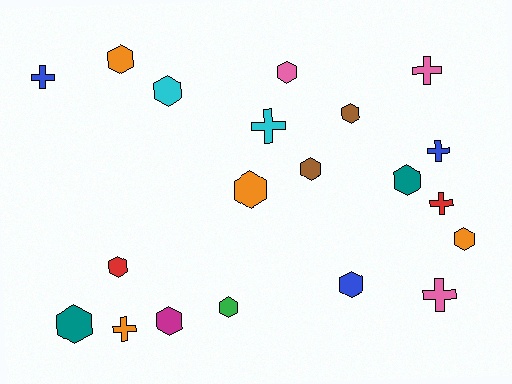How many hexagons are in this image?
There are 13 hexagons.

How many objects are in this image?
There are 20 objects.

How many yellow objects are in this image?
There are no yellow objects.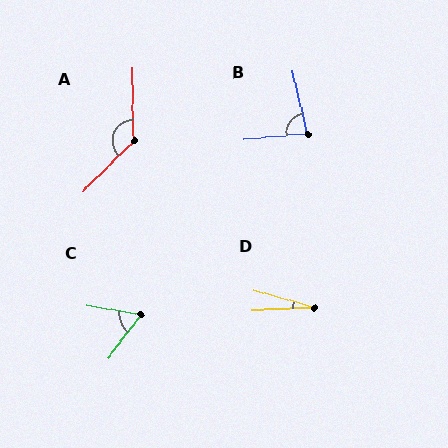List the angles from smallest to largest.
D (18°), C (63°), B (82°), A (134°).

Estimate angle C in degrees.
Approximately 63 degrees.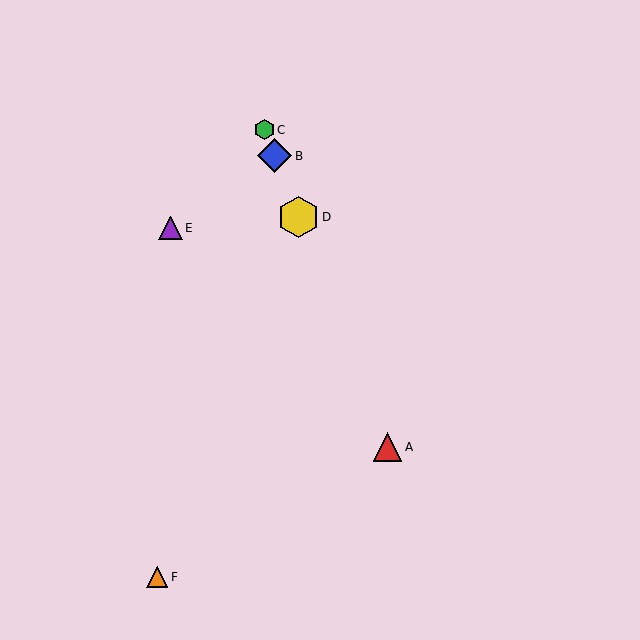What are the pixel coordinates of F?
Object F is at (157, 577).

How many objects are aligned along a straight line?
4 objects (A, B, C, D) are aligned along a straight line.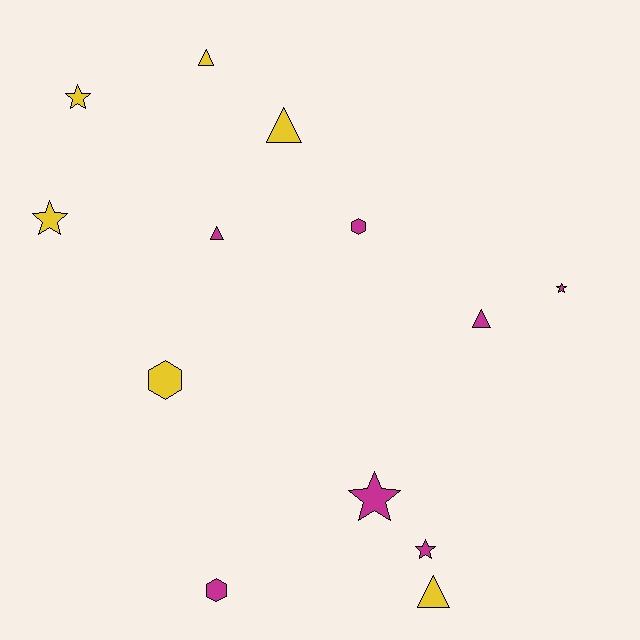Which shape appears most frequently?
Triangle, with 5 objects.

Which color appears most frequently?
Magenta, with 7 objects.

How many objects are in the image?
There are 13 objects.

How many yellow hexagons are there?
There is 1 yellow hexagon.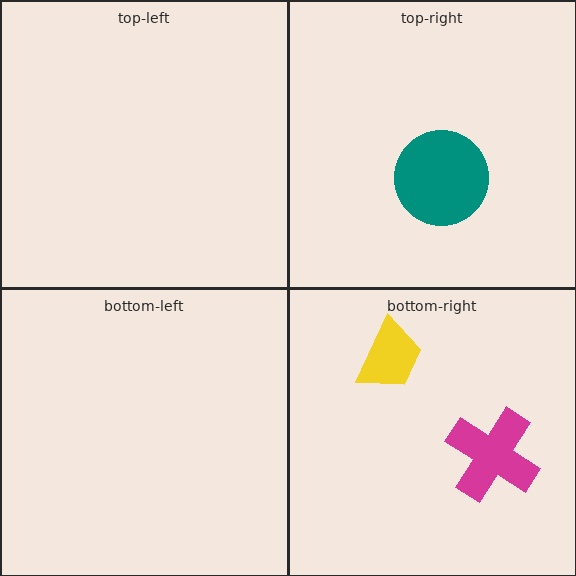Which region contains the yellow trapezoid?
The bottom-right region.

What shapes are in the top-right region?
The teal circle.